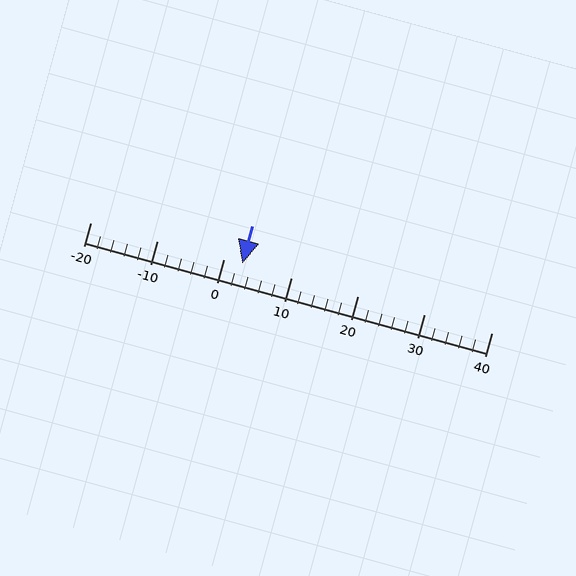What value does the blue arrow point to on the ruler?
The blue arrow points to approximately 3.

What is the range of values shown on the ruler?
The ruler shows values from -20 to 40.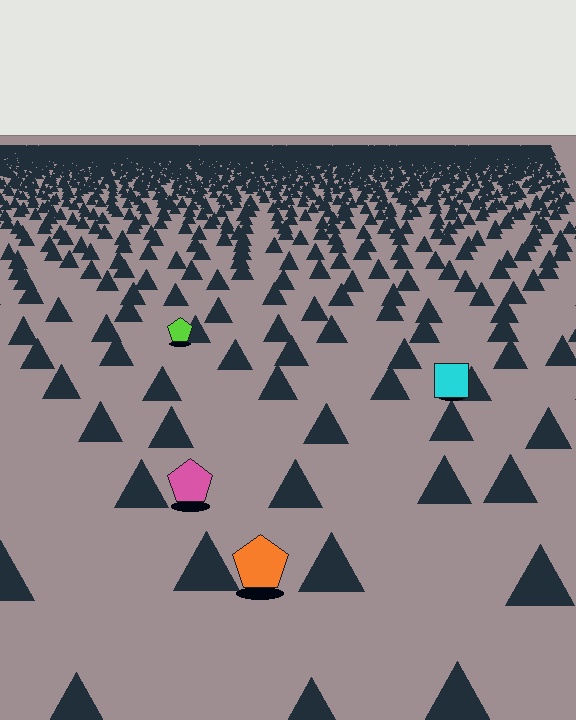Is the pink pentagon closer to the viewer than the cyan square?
Yes. The pink pentagon is closer — you can tell from the texture gradient: the ground texture is coarser near it.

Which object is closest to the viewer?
The orange pentagon is closest. The texture marks near it are larger and more spread out.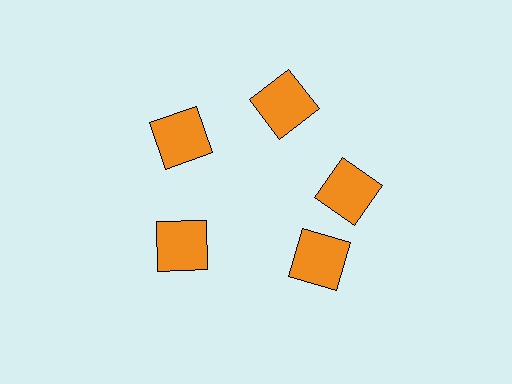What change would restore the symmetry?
The symmetry would be restored by rotating it back into even spacing with its neighbors so that all 5 squares sit at equal angles and equal distance from the center.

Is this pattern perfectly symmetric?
No. The 5 orange squares are arranged in a ring, but one element near the 5 o'clock position is rotated out of alignment along the ring, breaking the 5-fold rotational symmetry.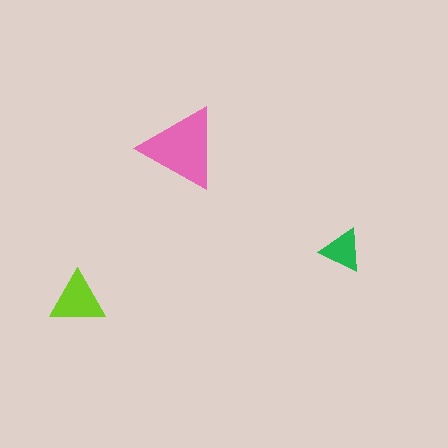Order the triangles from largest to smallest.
the pink one, the lime one, the green one.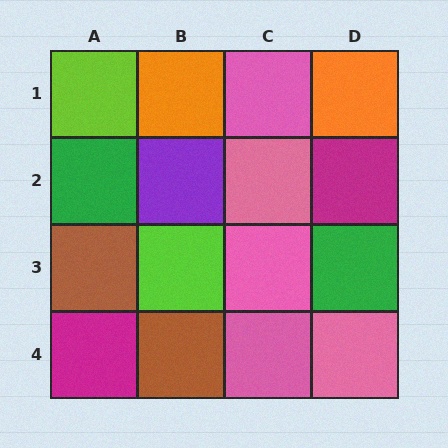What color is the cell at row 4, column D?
Pink.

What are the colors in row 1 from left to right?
Lime, orange, pink, orange.